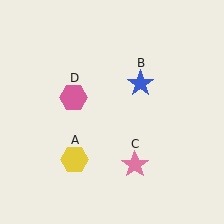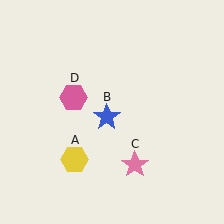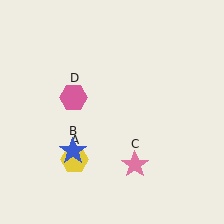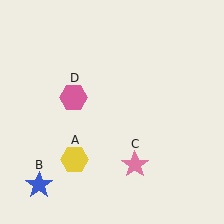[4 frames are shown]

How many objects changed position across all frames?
1 object changed position: blue star (object B).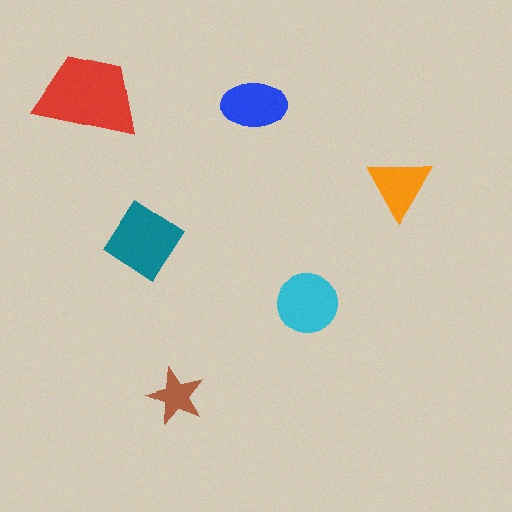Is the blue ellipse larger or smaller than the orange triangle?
Larger.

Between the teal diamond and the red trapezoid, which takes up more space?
The red trapezoid.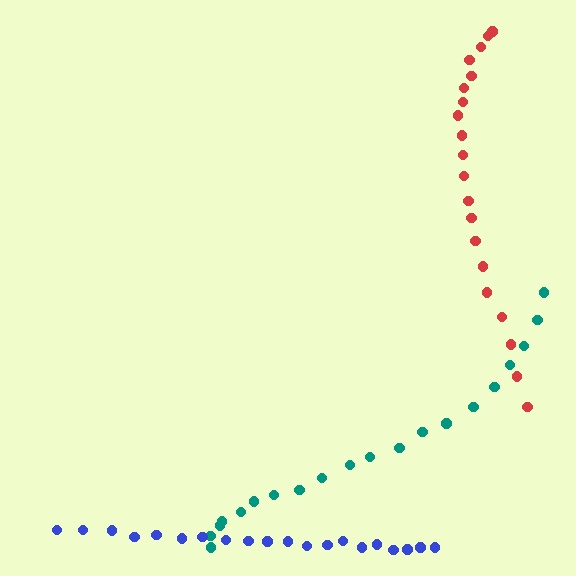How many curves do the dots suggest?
There are 3 distinct paths.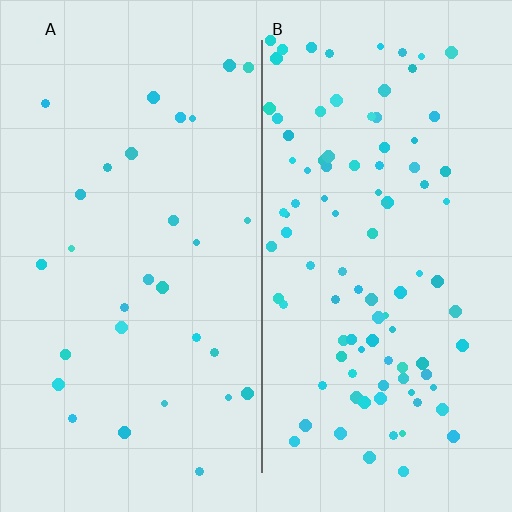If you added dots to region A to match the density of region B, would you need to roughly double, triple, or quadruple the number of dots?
Approximately triple.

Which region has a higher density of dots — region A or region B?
B (the right).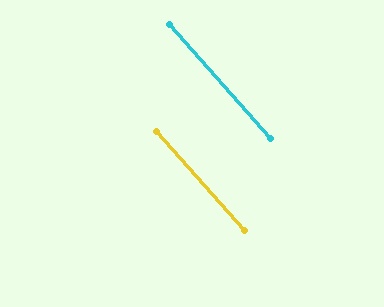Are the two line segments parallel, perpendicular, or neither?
Parallel — their directions differ by only 0.0°.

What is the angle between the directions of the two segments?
Approximately 0 degrees.